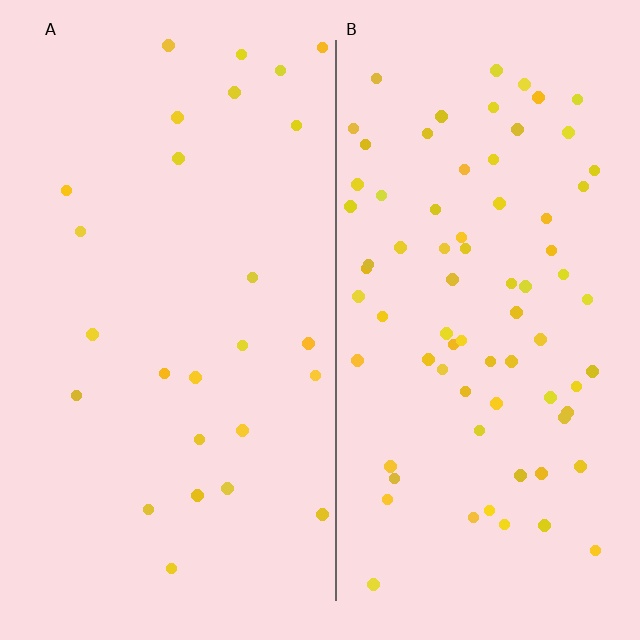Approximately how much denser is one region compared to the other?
Approximately 3.0× — region B over region A.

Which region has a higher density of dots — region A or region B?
B (the right).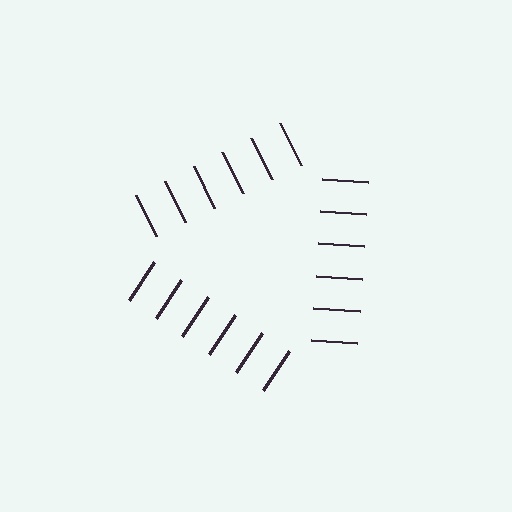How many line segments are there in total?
18 — 6 along each of the 3 edges.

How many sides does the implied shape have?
3 sides — the line-ends trace a triangle.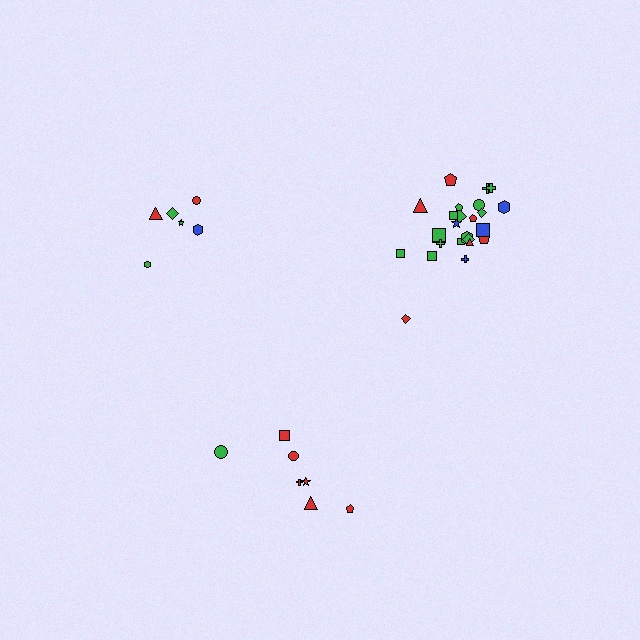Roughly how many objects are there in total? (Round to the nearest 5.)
Roughly 40 objects in total.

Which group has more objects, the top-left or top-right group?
The top-right group.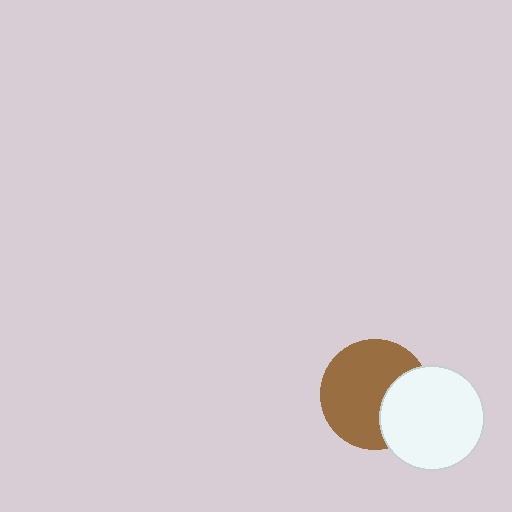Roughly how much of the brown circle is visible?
Most of it is visible (roughly 70%).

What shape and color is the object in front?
The object in front is a white circle.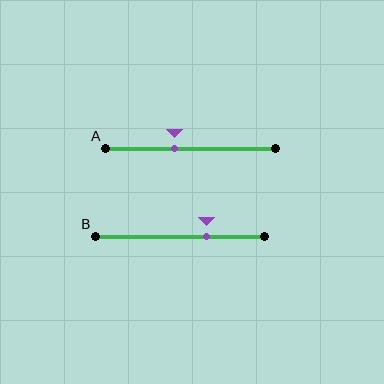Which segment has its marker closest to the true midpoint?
Segment A has its marker closest to the true midpoint.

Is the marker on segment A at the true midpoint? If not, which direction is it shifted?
No, the marker on segment A is shifted to the left by about 10% of the segment length.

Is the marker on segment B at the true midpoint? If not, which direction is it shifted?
No, the marker on segment B is shifted to the right by about 15% of the segment length.